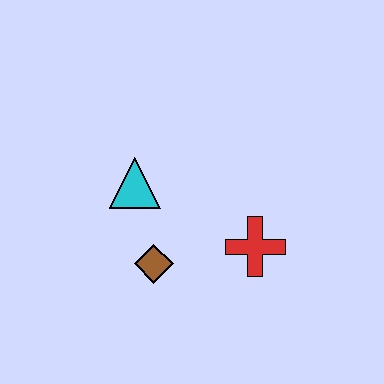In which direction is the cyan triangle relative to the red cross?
The cyan triangle is to the left of the red cross.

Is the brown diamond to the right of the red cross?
No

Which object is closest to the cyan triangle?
The brown diamond is closest to the cyan triangle.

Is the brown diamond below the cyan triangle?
Yes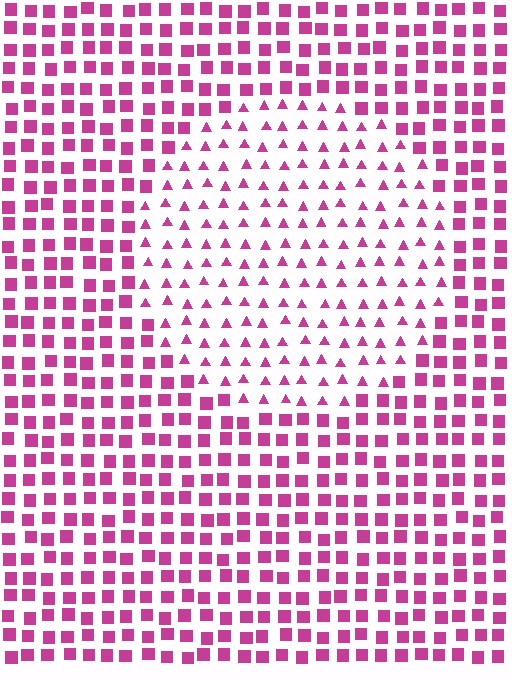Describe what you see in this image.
The image is filled with small magenta elements arranged in a uniform grid. A circle-shaped region contains triangles, while the surrounding area contains squares. The boundary is defined purely by the change in element shape.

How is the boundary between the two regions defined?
The boundary is defined by a change in element shape: triangles inside vs. squares outside. All elements share the same color and spacing.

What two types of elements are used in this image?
The image uses triangles inside the circle region and squares outside it.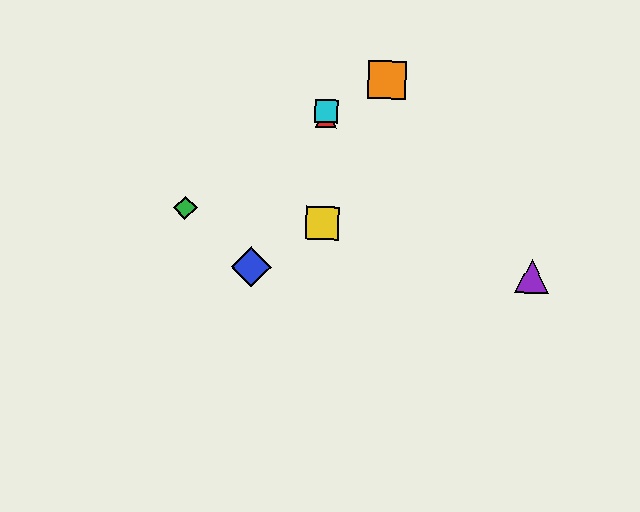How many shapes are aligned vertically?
3 shapes (the red triangle, the yellow square, the cyan square) are aligned vertically.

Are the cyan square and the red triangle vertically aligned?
Yes, both are at x≈326.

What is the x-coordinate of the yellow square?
The yellow square is at x≈322.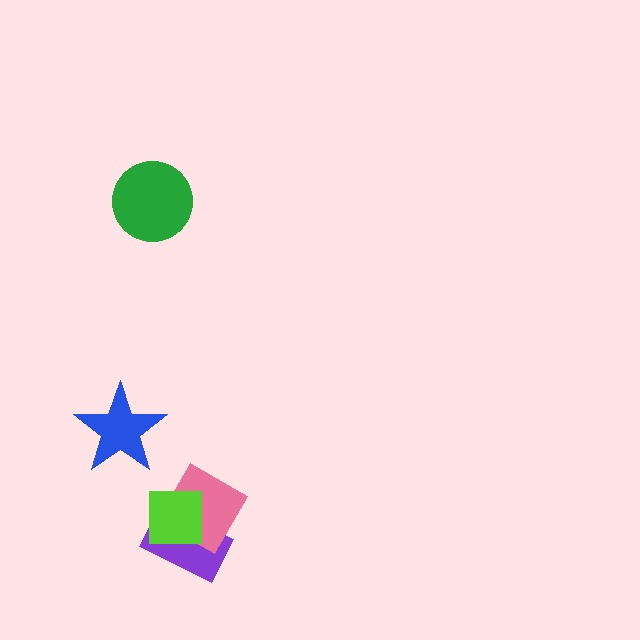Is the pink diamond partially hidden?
Yes, it is partially covered by another shape.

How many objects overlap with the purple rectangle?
2 objects overlap with the purple rectangle.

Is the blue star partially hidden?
No, no other shape covers it.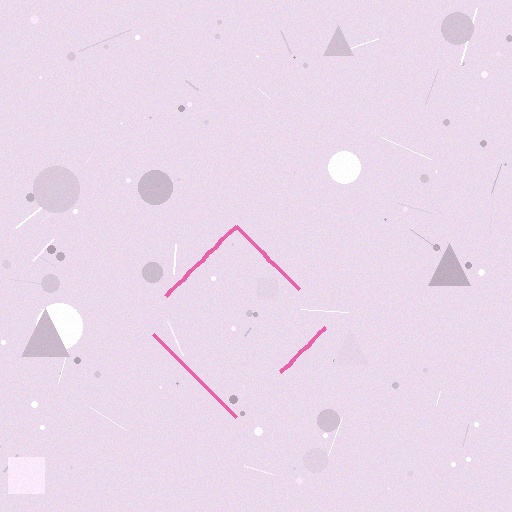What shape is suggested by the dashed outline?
The dashed outline suggests a diamond.